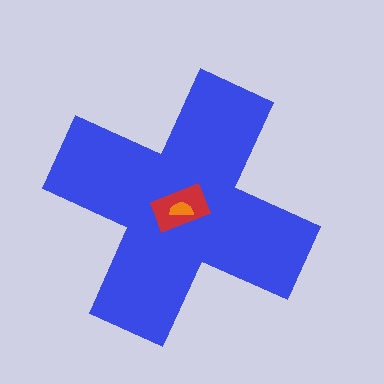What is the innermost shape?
The orange semicircle.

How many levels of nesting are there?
3.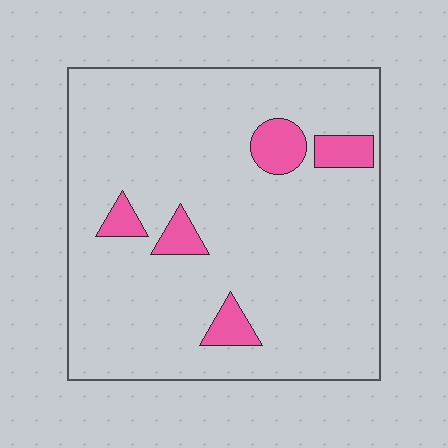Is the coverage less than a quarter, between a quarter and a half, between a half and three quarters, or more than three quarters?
Less than a quarter.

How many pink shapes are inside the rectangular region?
5.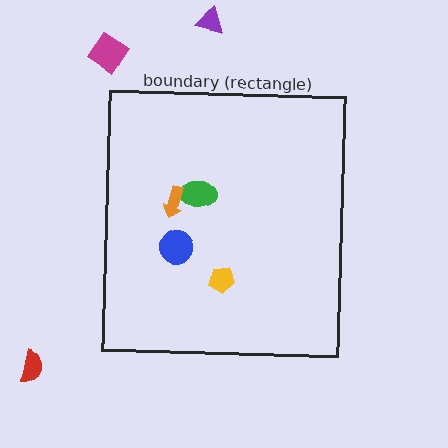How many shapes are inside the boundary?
4 inside, 3 outside.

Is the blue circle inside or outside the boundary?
Inside.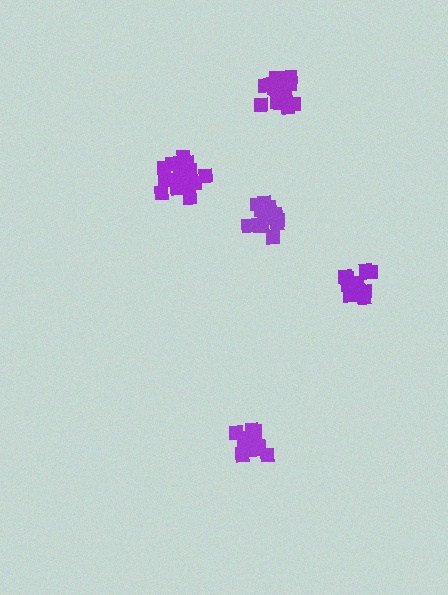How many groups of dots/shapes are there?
There are 5 groups.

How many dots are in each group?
Group 1: 15 dots, Group 2: 17 dots, Group 3: 16 dots, Group 4: 16 dots, Group 5: 19 dots (83 total).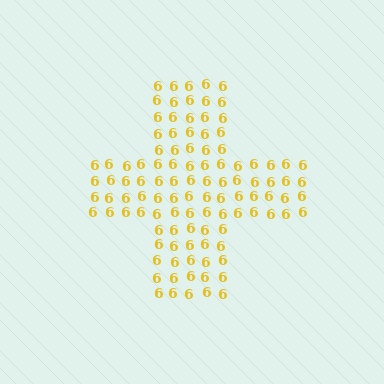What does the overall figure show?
The overall figure shows a cross.